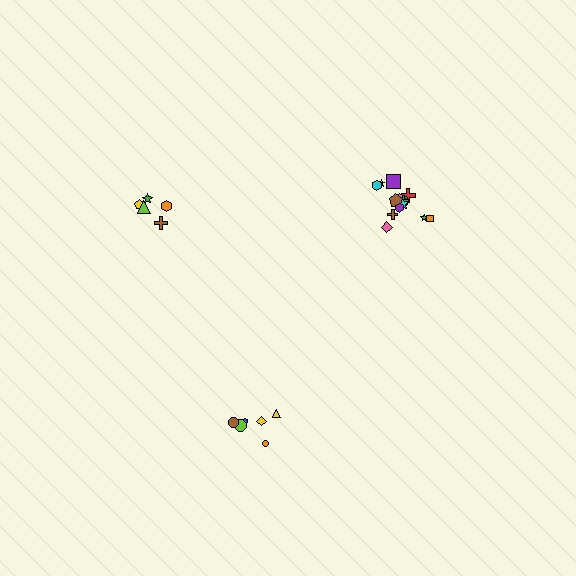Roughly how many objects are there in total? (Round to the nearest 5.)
Roughly 25 objects in total.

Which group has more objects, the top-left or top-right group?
The top-right group.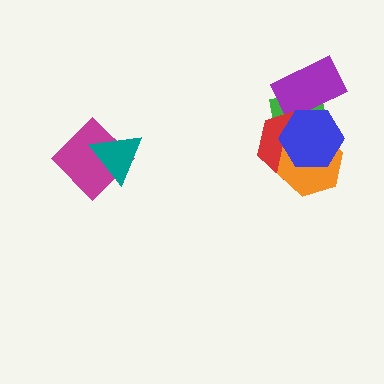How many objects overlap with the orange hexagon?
3 objects overlap with the orange hexagon.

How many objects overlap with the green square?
4 objects overlap with the green square.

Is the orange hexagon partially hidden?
Yes, it is partially covered by another shape.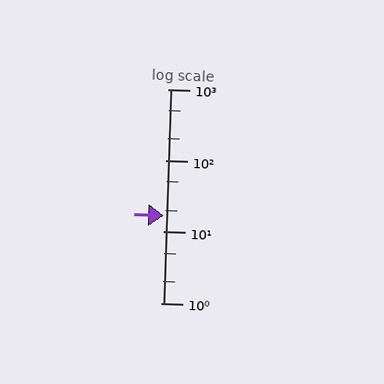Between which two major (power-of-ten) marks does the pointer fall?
The pointer is between 10 and 100.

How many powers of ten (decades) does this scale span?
The scale spans 3 decades, from 1 to 1000.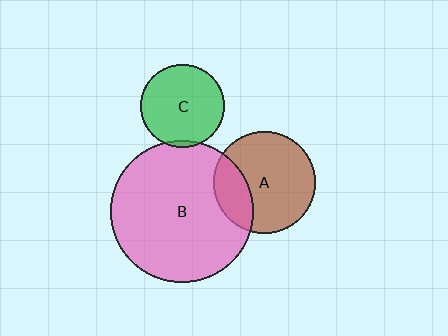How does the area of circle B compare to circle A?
Approximately 1.9 times.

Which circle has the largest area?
Circle B (pink).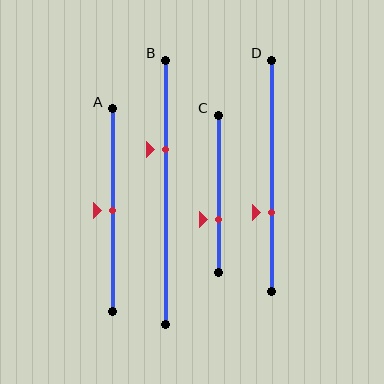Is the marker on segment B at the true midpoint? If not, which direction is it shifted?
No, the marker on segment B is shifted upward by about 16% of the segment length.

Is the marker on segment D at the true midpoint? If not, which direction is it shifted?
No, the marker on segment D is shifted downward by about 16% of the segment length.